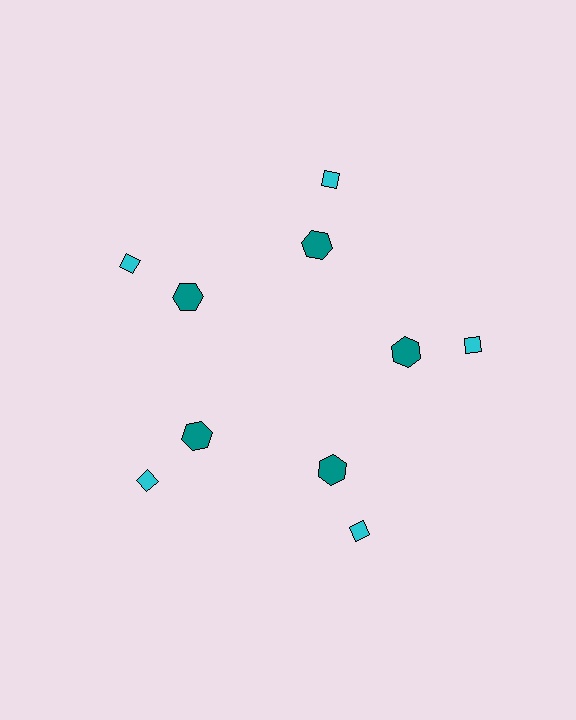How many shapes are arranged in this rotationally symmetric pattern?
There are 10 shapes, arranged in 5 groups of 2.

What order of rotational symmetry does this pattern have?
This pattern has 5-fold rotational symmetry.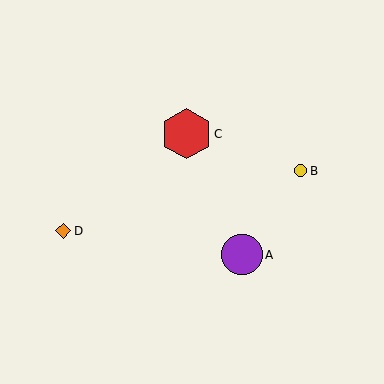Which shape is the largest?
The red hexagon (labeled C) is the largest.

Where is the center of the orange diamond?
The center of the orange diamond is at (63, 231).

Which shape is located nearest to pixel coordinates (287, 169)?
The yellow circle (labeled B) at (300, 171) is nearest to that location.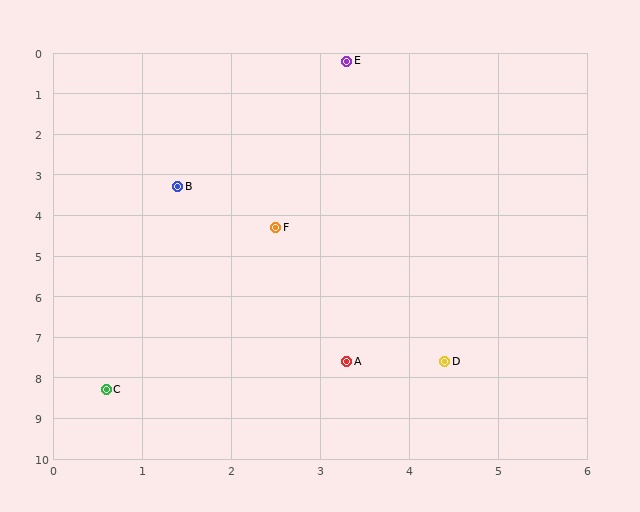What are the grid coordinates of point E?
Point E is at approximately (3.3, 0.2).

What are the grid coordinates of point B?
Point B is at approximately (1.4, 3.3).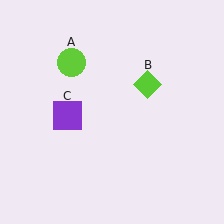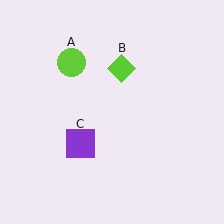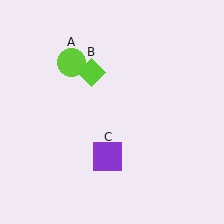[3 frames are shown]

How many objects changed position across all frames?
2 objects changed position: lime diamond (object B), purple square (object C).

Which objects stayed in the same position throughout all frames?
Lime circle (object A) remained stationary.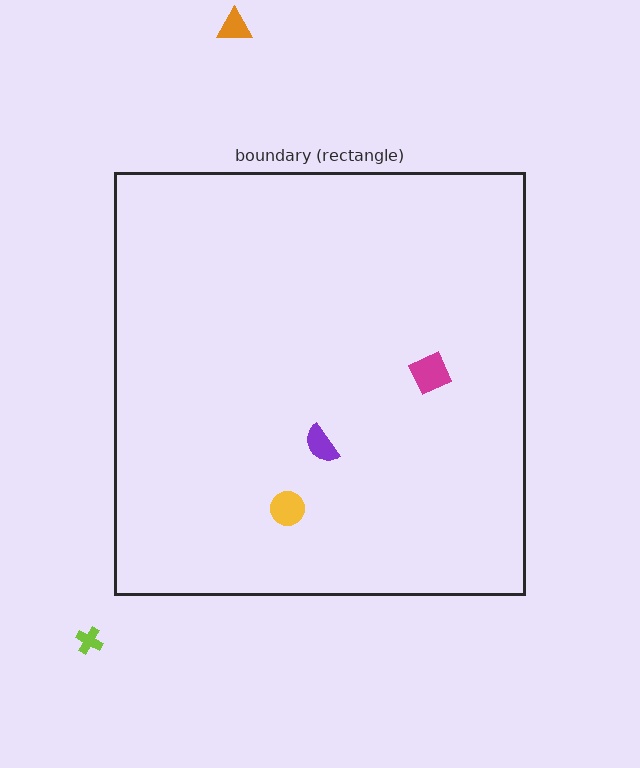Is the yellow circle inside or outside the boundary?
Inside.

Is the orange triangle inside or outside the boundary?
Outside.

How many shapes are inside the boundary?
3 inside, 2 outside.